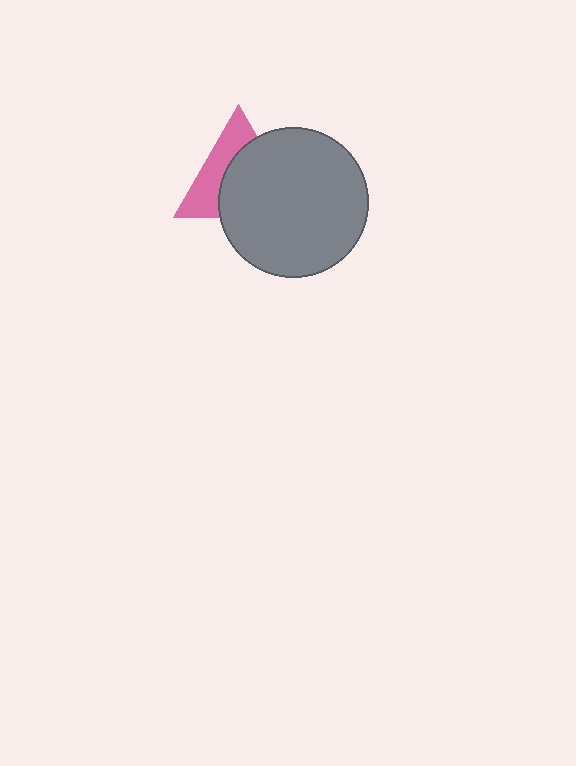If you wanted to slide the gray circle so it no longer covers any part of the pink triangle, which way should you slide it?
Slide it toward the lower-right — that is the most direct way to separate the two shapes.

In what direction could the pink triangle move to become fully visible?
The pink triangle could move toward the upper-left. That would shift it out from behind the gray circle entirely.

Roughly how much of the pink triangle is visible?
A small part of it is visible (roughly 42%).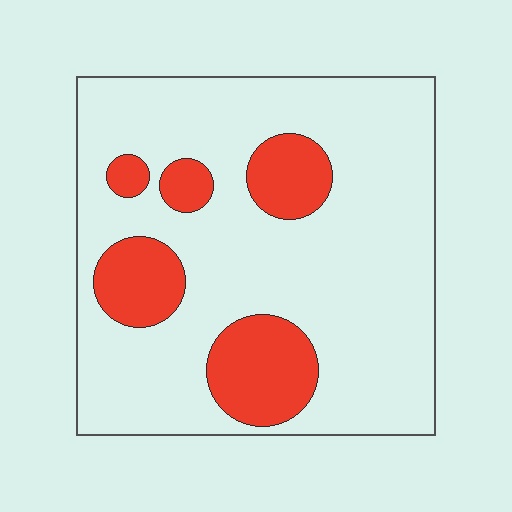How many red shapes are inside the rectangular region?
5.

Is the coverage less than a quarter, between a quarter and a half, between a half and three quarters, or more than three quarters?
Less than a quarter.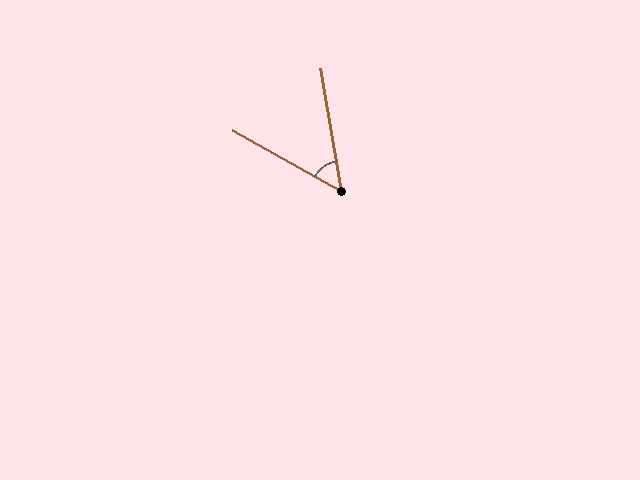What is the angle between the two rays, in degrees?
Approximately 51 degrees.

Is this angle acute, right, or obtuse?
It is acute.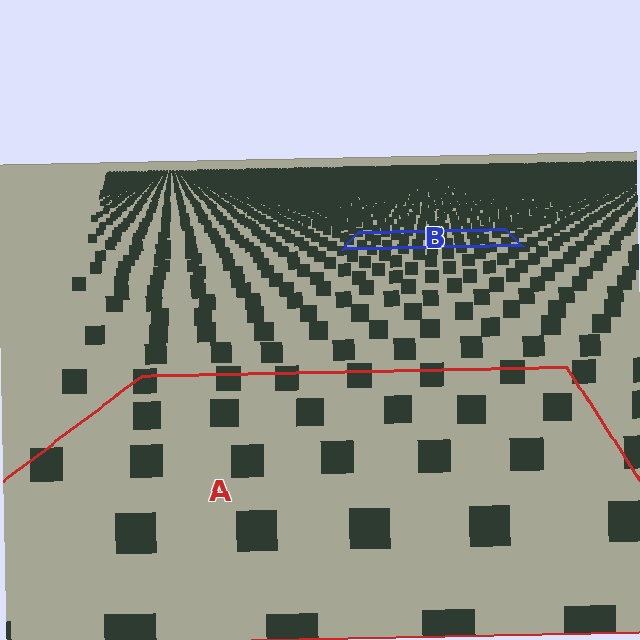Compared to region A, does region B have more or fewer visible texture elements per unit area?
Region B has more texture elements per unit area — they are packed more densely because it is farther away.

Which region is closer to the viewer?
Region A is closer. The texture elements there are larger and more spread out.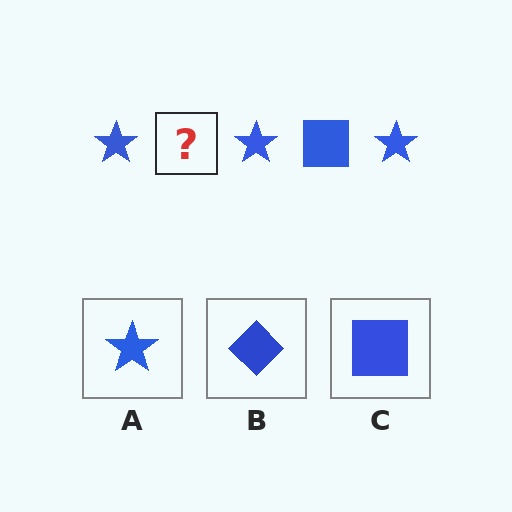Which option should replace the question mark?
Option C.